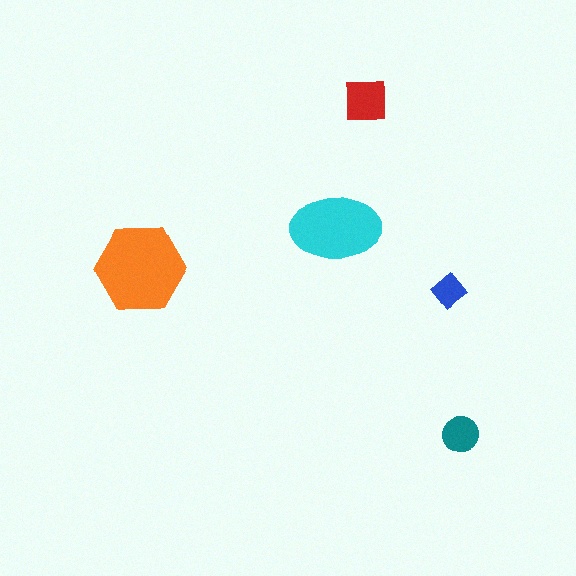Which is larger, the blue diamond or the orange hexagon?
The orange hexagon.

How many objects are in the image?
There are 5 objects in the image.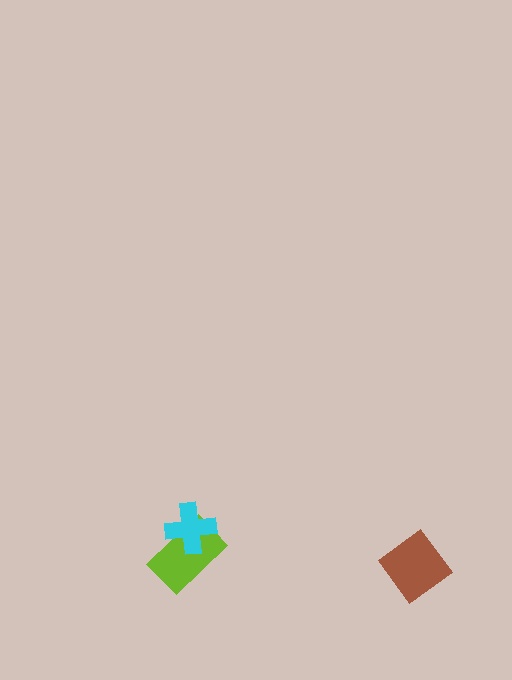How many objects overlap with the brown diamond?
0 objects overlap with the brown diamond.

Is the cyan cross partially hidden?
No, no other shape covers it.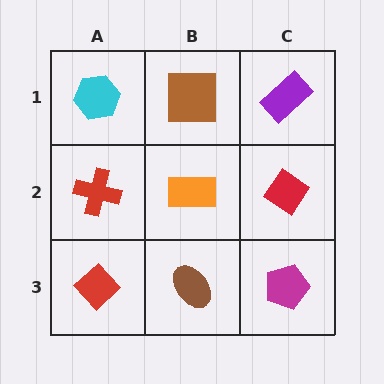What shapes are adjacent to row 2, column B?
A brown square (row 1, column B), a brown ellipse (row 3, column B), a red cross (row 2, column A), a red diamond (row 2, column C).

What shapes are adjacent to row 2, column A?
A cyan hexagon (row 1, column A), a red diamond (row 3, column A), an orange rectangle (row 2, column B).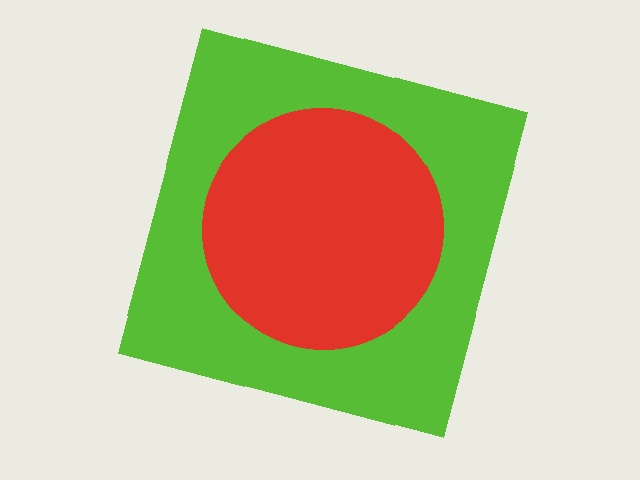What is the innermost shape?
The red circle.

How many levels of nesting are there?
2.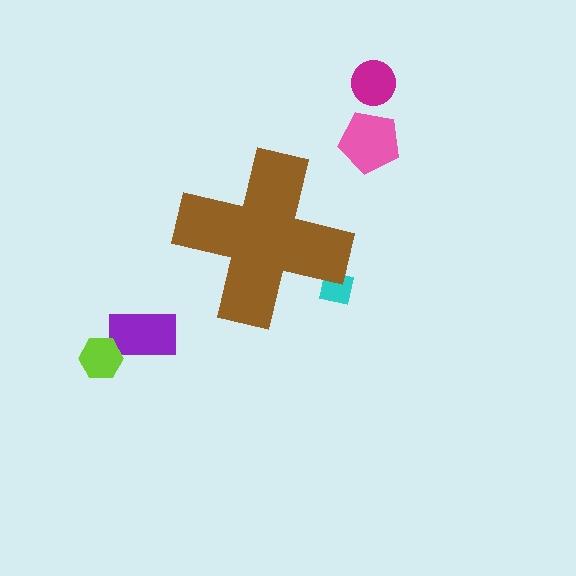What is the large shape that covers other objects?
A brown cross.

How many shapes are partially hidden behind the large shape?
1 shape is partially hidden.